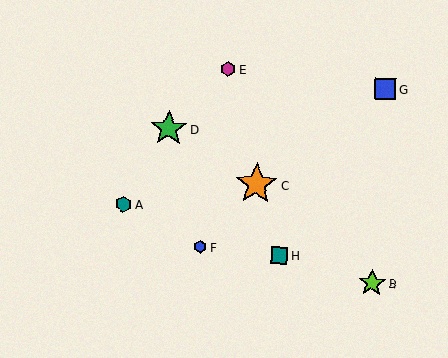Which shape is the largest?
The orange star (labeled C) is the largest.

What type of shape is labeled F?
Shape F is a blue hexagon.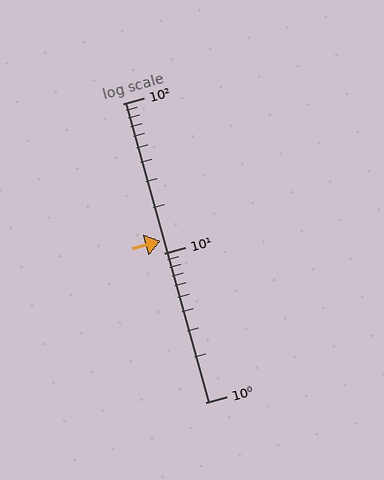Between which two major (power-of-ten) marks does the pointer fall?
The pointer is between 10 and 100.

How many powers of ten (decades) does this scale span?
The scale spans 2 decades, from 1 to 100.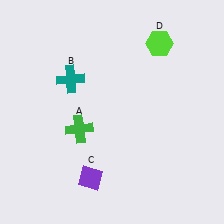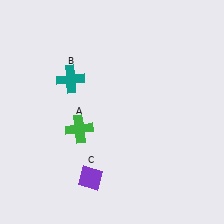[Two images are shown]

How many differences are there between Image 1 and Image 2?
There is 1 difference between the two images.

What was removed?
The lime hexagon (D) was removed in Image 2.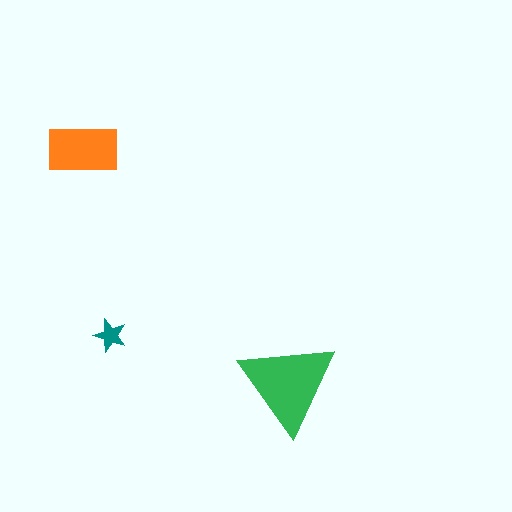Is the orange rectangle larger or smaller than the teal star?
Larger.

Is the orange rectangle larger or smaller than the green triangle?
Smaller.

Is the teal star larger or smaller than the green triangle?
Smaller.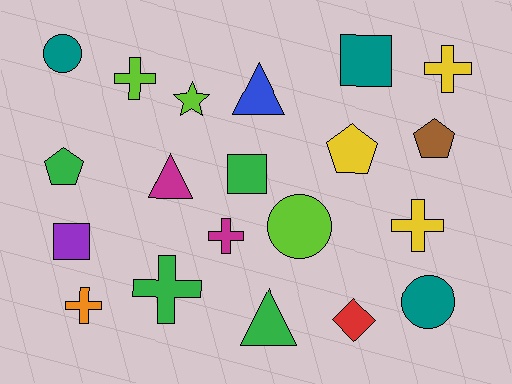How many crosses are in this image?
There are 6 crosses.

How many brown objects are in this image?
There is 1 brown object.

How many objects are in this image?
There are 20 objects.